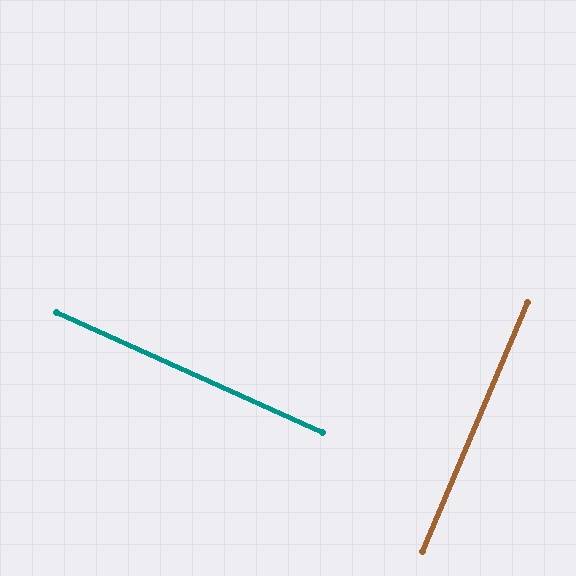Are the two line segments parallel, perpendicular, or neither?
Perpendicular — they meet at approximately 89°.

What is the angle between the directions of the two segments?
Approximately 89 degrees.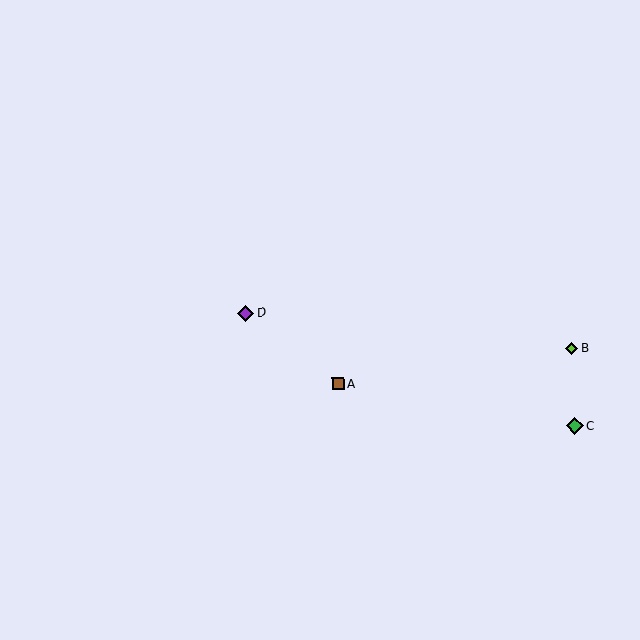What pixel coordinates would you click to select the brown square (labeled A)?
Click at (338, 384) to select the brown square A.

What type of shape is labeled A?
Shape A is a brown square.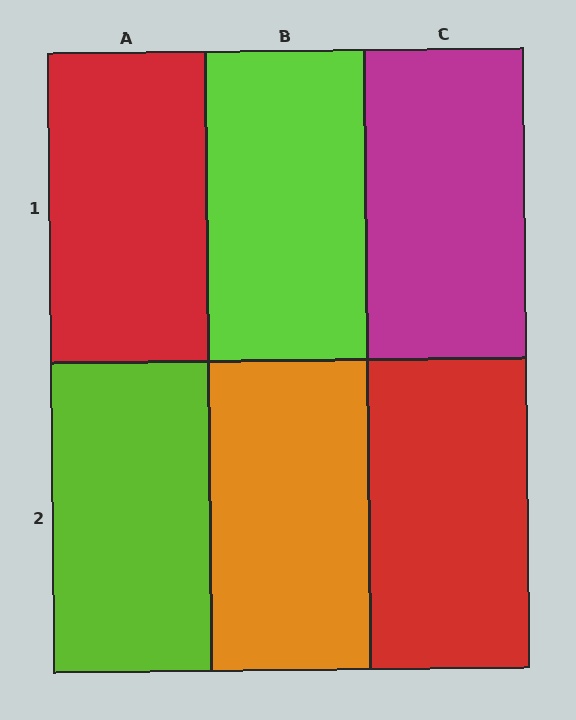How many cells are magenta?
1 cell is magenta.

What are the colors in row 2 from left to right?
Lime, orange, red.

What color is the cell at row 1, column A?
Red.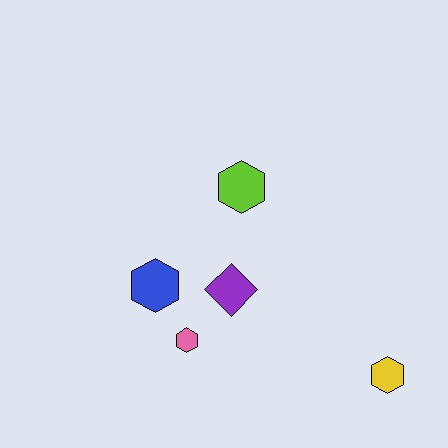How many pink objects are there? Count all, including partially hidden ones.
There is 1 pink object.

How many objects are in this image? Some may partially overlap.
There are 5 objects.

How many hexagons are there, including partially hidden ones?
There are 4 hexagons.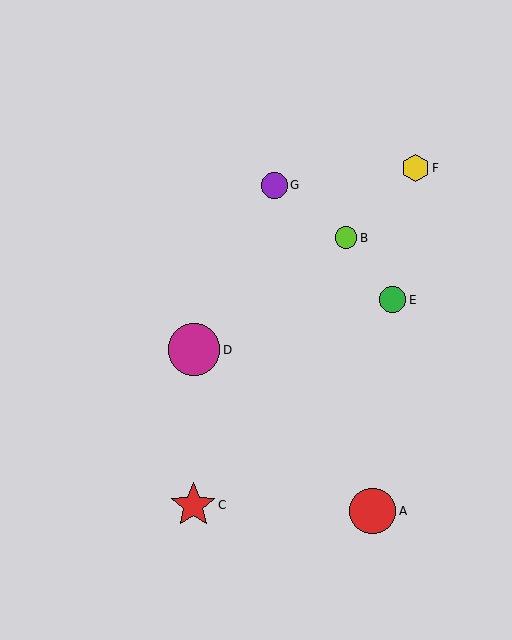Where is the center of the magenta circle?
The center of the magenta circle is at (194, 350).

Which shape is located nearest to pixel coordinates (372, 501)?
The red circle (labeled A) at (373, 511) is nearest to that location.